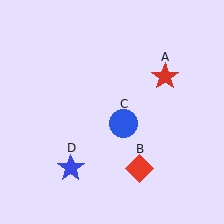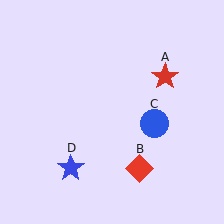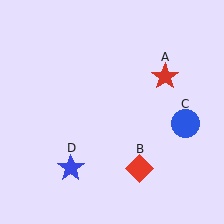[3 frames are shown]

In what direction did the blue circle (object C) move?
The blue circle (object C) moved right.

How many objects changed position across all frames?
1 object changed position: blue circle (object C).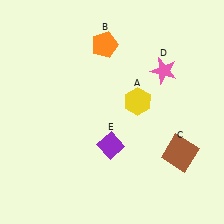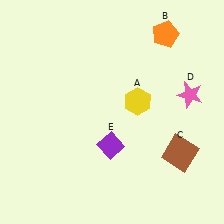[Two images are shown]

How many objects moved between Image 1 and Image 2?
2 objects moved between the two images.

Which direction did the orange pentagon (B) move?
The orange pentagon (B) moved right.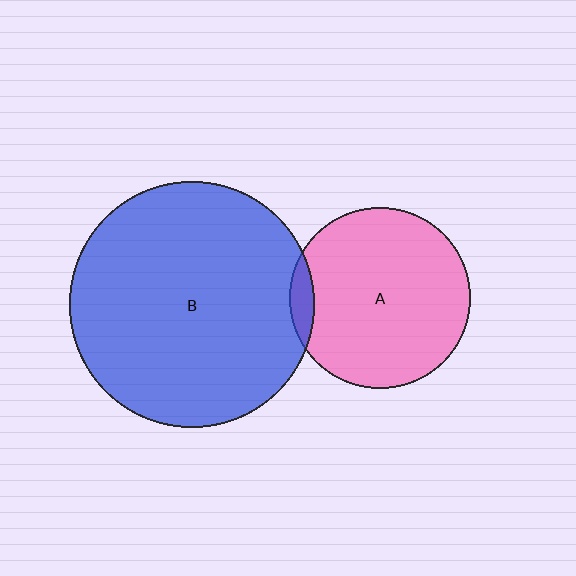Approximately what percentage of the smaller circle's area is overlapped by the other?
Approximately 5%.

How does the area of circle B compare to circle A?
Approximately 1.8 times.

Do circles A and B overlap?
Yes.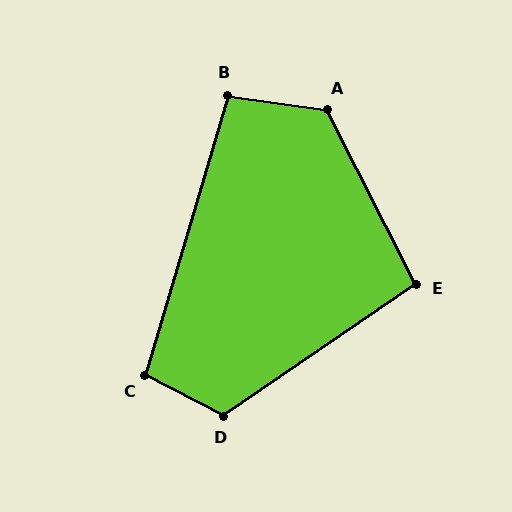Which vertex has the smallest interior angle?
E, at approximately 97 degrees.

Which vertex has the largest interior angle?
A, at approximately 125 degrees.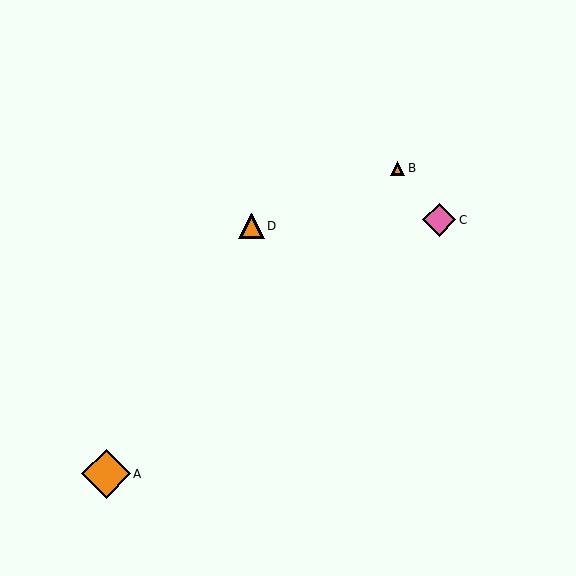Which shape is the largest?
The orange diamond (labeled A) is the largest.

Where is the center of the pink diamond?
The center of the pink diamond is at (439, 220).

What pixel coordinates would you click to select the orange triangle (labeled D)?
Click at (252, 226) to select the orange triangle D.